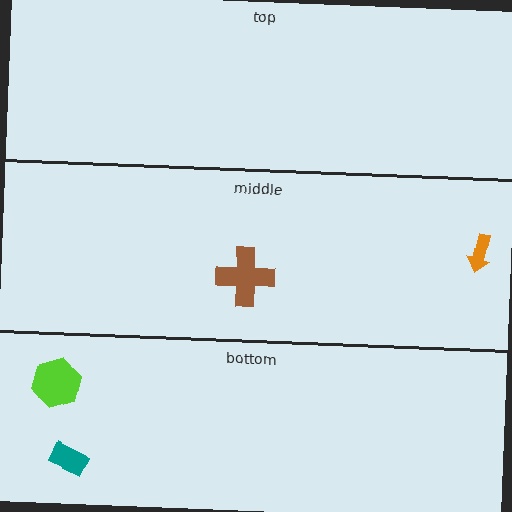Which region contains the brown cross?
The middle region.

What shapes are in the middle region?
The orange arrow, the brown cross.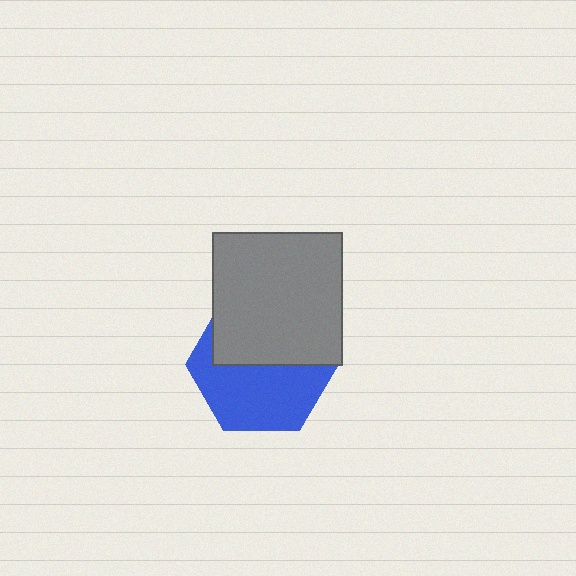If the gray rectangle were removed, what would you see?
You would see the complete blue hexagon.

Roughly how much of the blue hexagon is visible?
About half of it is visible (roughly 53%).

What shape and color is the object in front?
The object in front is a gray rectangle.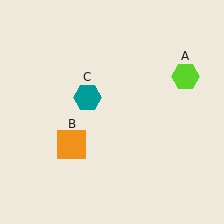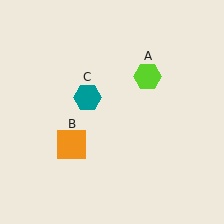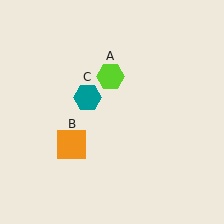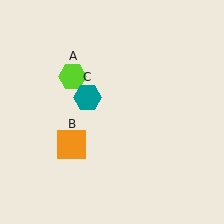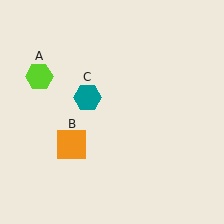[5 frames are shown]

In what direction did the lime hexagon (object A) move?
The lime hexagon (object A) moved left.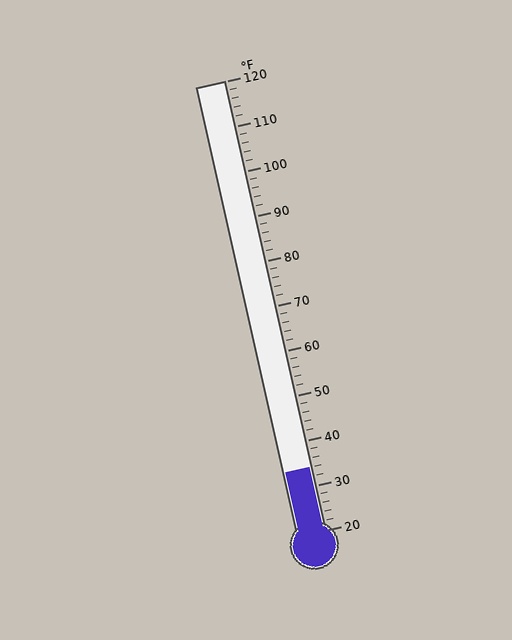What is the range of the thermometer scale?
The thermometer scale ranges from 20°F to 120°F.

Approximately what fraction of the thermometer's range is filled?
The thermometer is filled to approximately 15% of its range.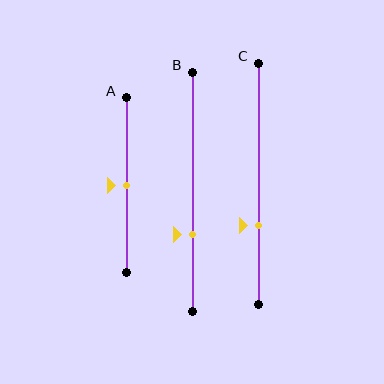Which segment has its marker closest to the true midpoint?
Segment A has its marker closest to the true midpoint.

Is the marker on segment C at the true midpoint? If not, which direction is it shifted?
No, the marker on segment C is shifted downward by about 17% of the segment length.